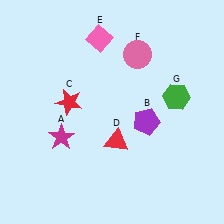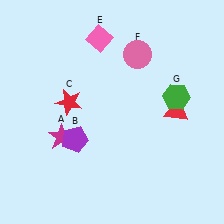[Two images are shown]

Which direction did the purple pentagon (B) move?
The purple pentagon (B) moved left.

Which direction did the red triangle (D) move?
The red triangle (D) moved right.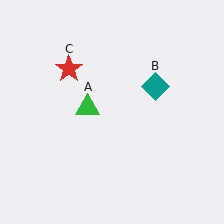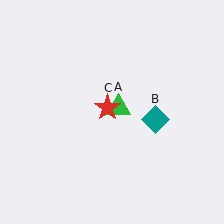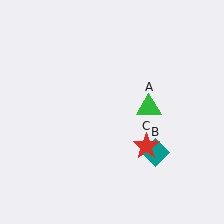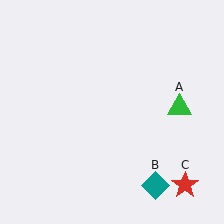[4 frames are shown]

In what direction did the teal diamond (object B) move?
The teal diamond (object B) moved down.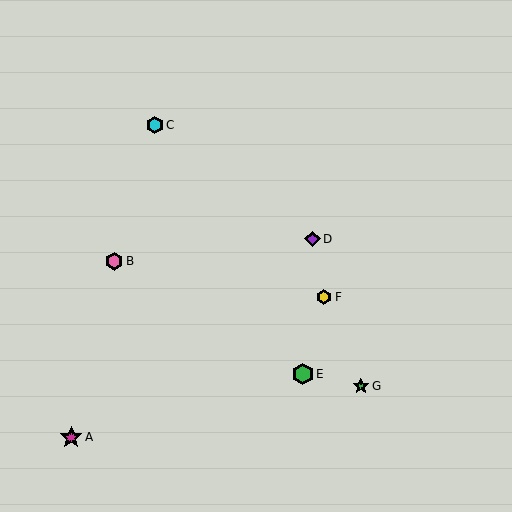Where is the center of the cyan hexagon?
The center of the cyan hexagon is at (155, 125).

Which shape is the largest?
The magenta star (labeled A) is the largest.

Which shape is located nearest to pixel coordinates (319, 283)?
The yellow hexagon (labeled F) at (324, 297) is nearest to that location.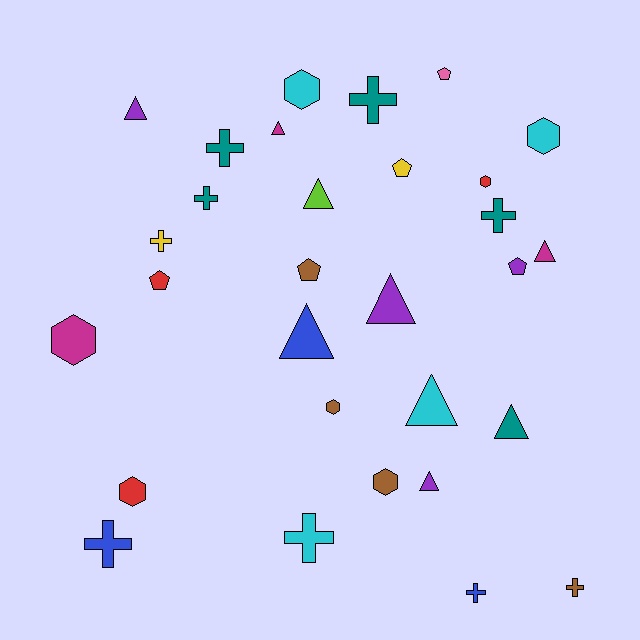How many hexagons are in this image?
There are 7 hexagons.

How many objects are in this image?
There are 30 objects.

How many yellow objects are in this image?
There are 2 yellow objects.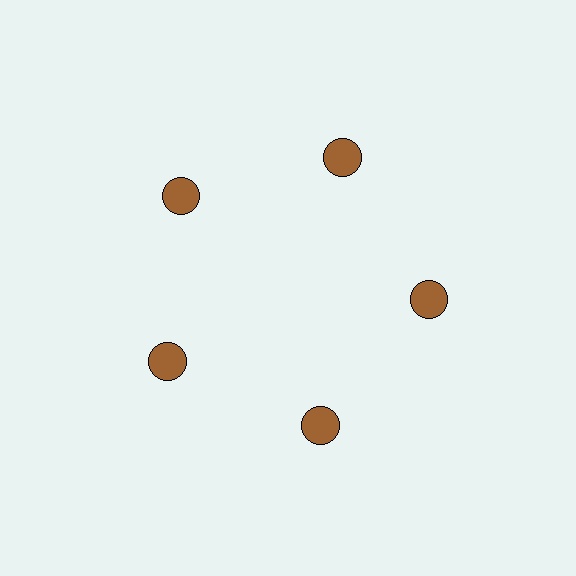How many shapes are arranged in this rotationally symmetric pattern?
There are 5 shapes, arranged in 5 groups of 1.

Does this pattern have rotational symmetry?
Yes, this pattern has 5-fold rotational symmetry. It looks the same after rotating 72 degrees around the center.